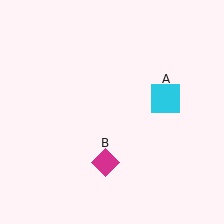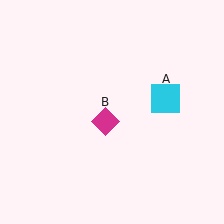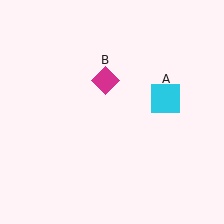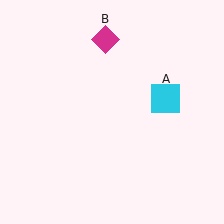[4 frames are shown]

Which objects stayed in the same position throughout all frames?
Cyan square (object A) remained stationary.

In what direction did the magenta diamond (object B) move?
The magenta diamond (object B) moved up.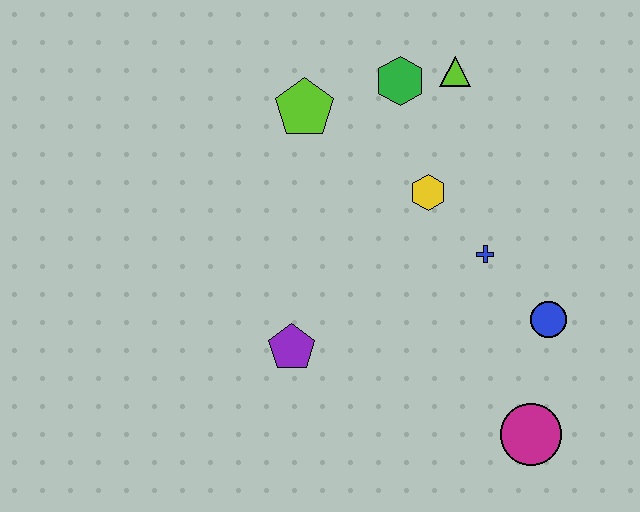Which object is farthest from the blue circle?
The lime pentagon is farthest from the blue circle.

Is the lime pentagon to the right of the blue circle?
No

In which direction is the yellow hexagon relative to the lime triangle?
The yellow hexagon is below the lime triangle.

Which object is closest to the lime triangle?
The green hexagon is closest to the lime triangle.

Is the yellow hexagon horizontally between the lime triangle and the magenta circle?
No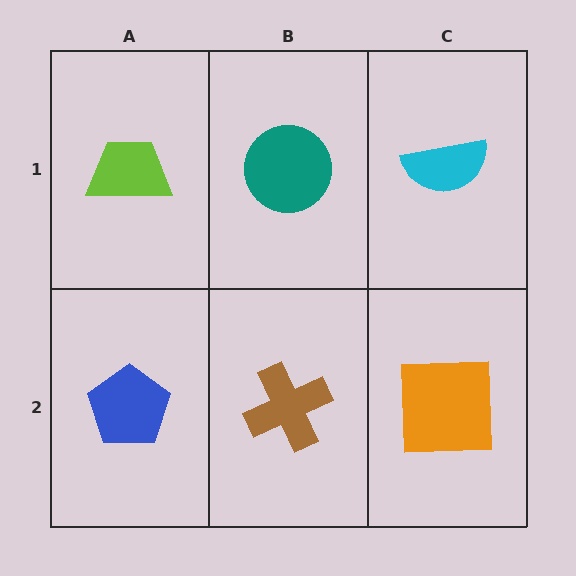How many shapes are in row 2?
3 shapes.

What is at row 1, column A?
A lime trapezoid.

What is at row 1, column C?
A cyan semicircle.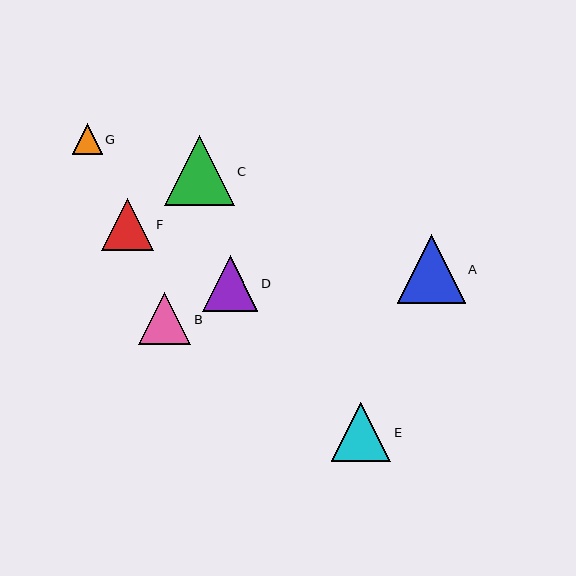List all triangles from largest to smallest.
From largest to smallest: C, A, E, D, B, F, G.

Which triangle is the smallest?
Triangle G is the smallest with a size of approximately 30 pixels.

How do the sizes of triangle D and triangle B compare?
Triangle D and triangle B are approximately the same size.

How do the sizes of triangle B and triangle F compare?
Triangle B and triangle F are approximately the same size.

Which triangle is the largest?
Triangle C is the largest with a size of approximately 70 pixels.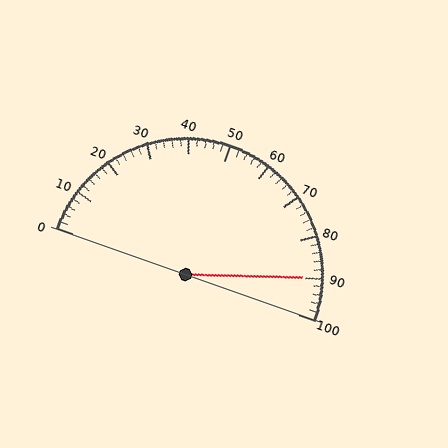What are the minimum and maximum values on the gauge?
The gauge ranges from 0 to 100.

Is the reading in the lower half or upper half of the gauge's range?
The reading is in the upper half of the range (0 to 100).